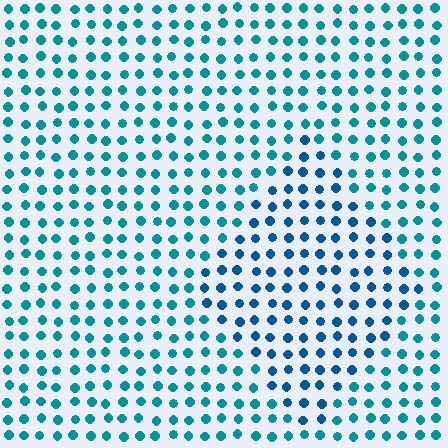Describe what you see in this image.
The image is filled with small teal elements in a uniform arrangement. A diamond-shaped region is visible where the elements are tinted to a slightly different hue, forming a subtle color boundary.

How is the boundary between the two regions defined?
The boundary is defined purely by a slight shift in hue (about 25 degrees). Spacing, size, and orientation are identical on both sides.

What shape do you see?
I see a diamond.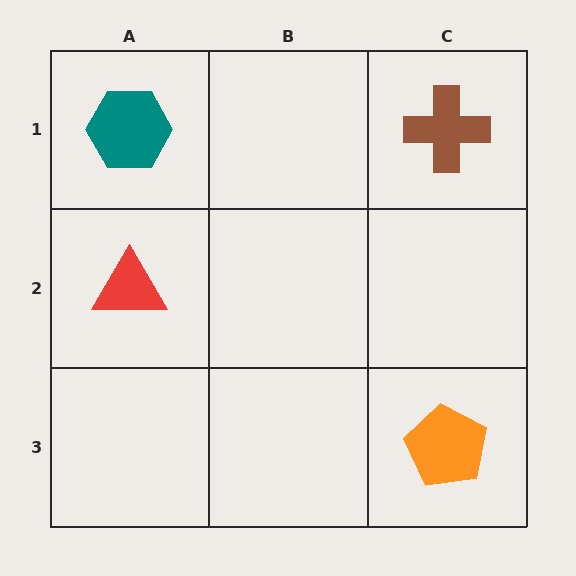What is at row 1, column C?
A brown cross.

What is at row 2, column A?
A red triangle.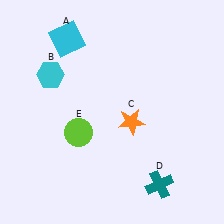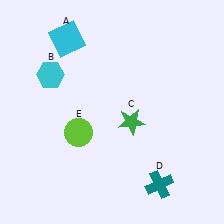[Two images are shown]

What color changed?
The star (C) changed from orange in Image 1 to green in Image 2.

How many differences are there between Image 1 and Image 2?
There is 1 difference between the two images.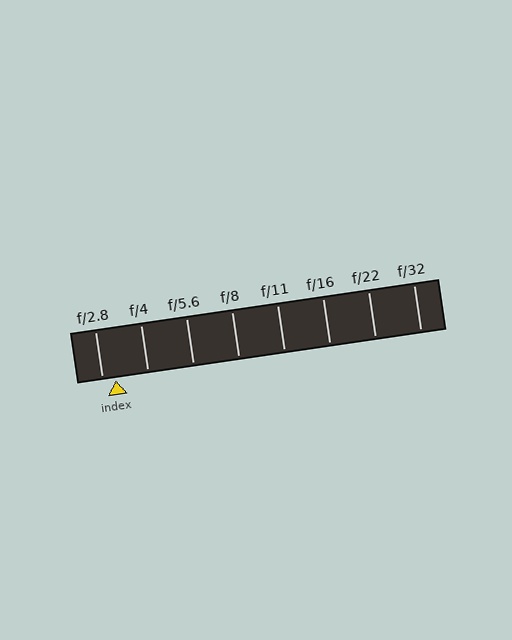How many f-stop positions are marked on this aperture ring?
There are 8 f-stop positions marked.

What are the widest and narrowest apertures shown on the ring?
The widest aperture shown is f/2.8 and the narrowest is f/32.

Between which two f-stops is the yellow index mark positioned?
The index mark is between f/2.8 and f/4.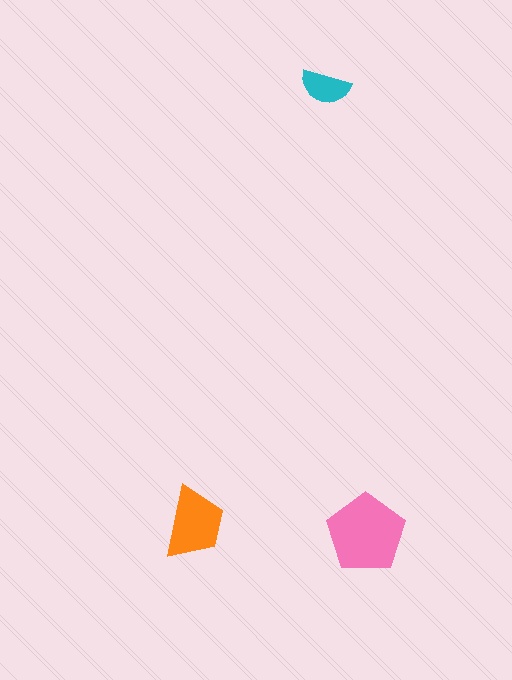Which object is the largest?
The pink pentagon.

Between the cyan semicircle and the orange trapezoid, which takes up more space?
The orange trapezoid.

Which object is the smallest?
The cyan semicircle.